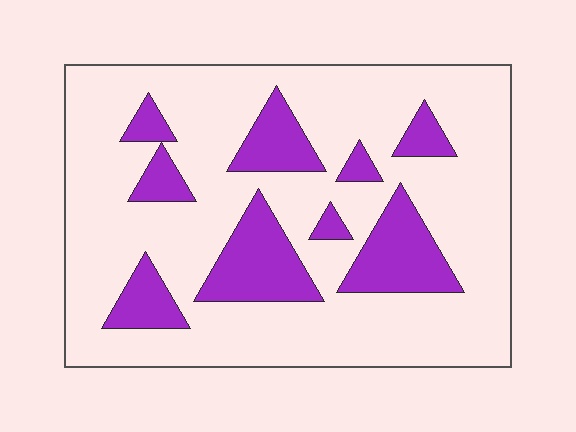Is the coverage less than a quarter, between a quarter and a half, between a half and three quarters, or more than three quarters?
Less than a quarter.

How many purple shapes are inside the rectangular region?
9.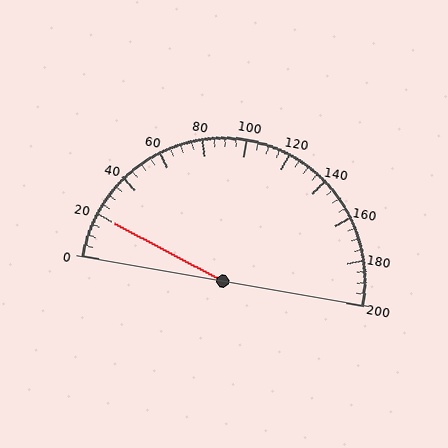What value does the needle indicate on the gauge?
The needle indicates approximately 20.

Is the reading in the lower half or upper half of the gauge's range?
The reading is in the lower half of the range (0 to 200).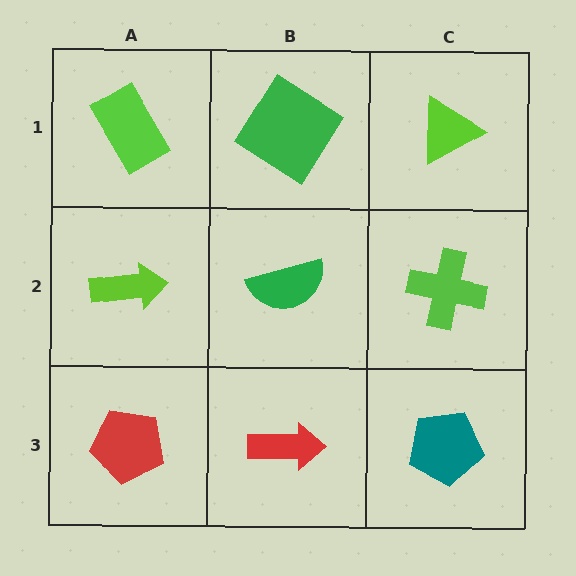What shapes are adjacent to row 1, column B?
A green semicircle (row 2, column B), a lime rectangle (row 1, column A), a lime triangle (row 1, column C).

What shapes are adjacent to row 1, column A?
A lime arrow (row 2, column A), a green diamond (row 1, column B).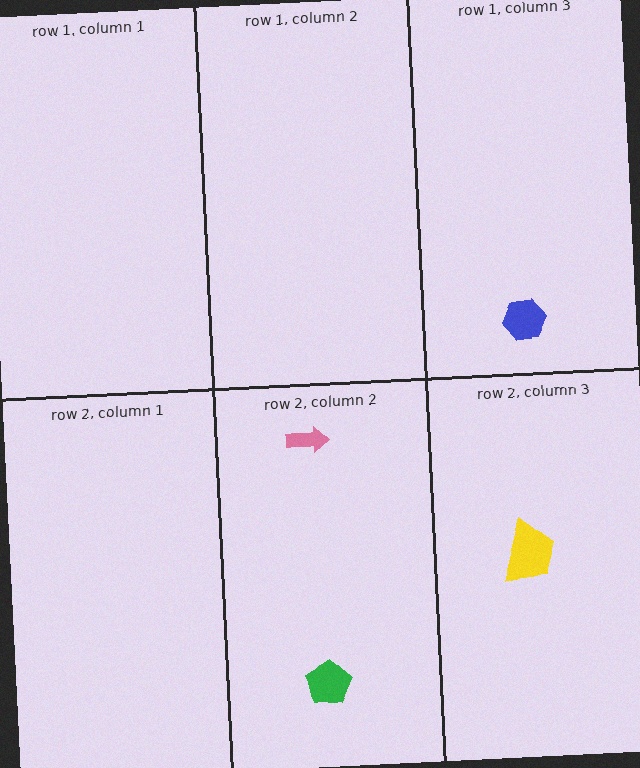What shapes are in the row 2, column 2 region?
The green pentagon, the pink arrow.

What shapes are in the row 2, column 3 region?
The yellow trapezoid.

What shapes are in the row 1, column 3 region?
The blue hexagon.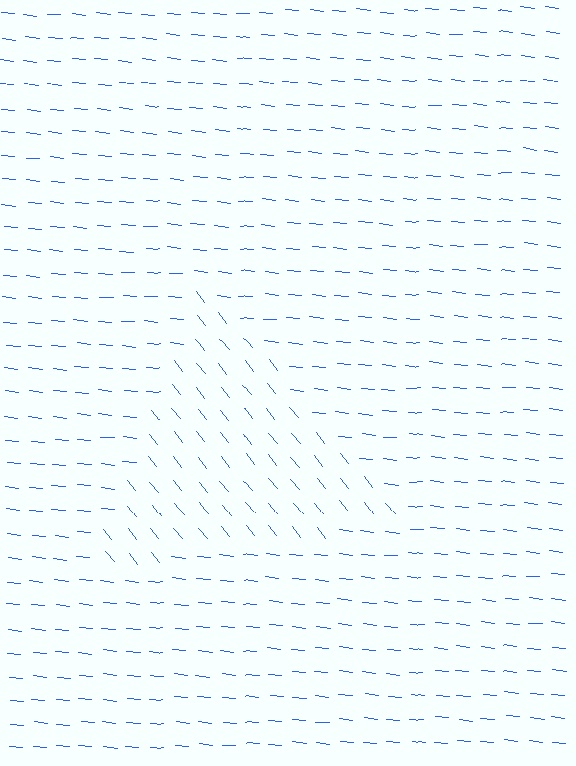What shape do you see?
I see a triangle.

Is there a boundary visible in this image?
Yes, there is a texture boundary formed by a change in line orientation.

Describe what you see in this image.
The image is filled with small blue line segments. A triangle region in the image has lines oriented differently from the surrounding lines, creating a visible texture boundary.